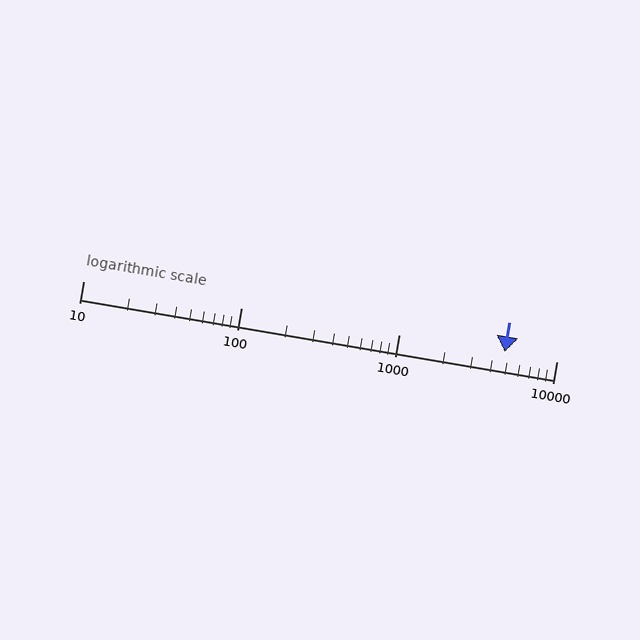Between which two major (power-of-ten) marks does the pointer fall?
The pointer is between 1000 and 10000.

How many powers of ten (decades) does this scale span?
The scale spans 3 decades, from 10 to 10000.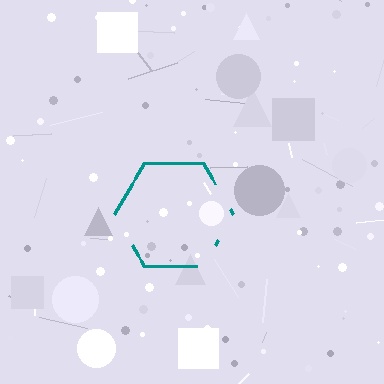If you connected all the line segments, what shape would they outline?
They would outline a hexagon.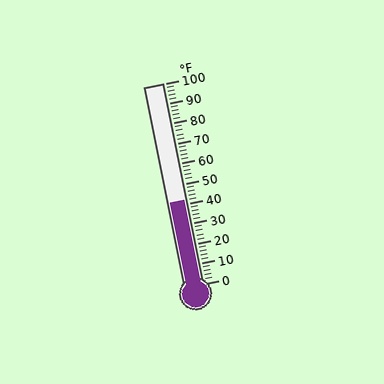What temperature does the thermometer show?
The thermometer shows approximately 42°F.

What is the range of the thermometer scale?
The thermometer scale ranges from 0°F to 100°F.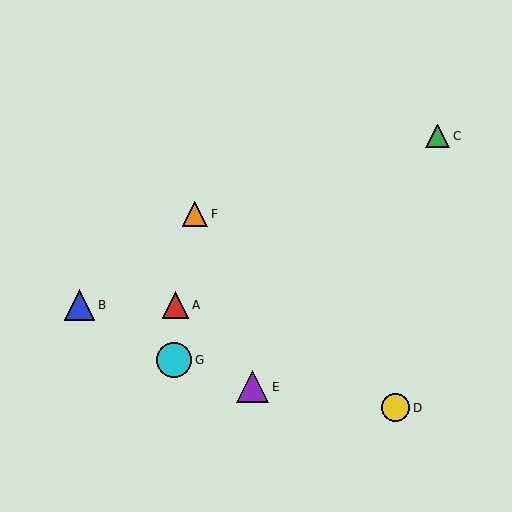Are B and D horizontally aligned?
No, B is at y≈305 and D is at y≈408.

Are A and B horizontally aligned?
Yes, both are at y≈305.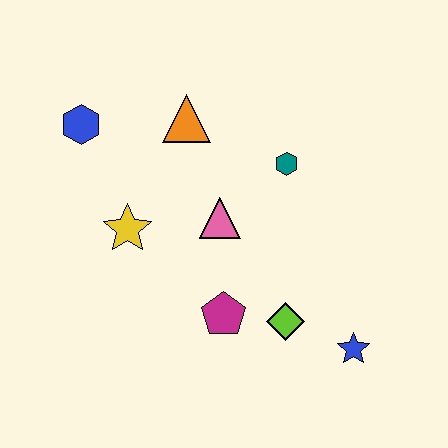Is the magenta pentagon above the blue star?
Yes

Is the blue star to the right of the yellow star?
Yes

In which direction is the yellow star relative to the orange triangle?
The yellow star is below the orange triangle.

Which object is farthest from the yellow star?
The blue star is farthest from the yellow star.